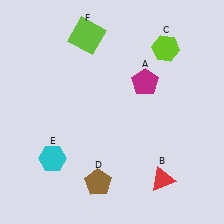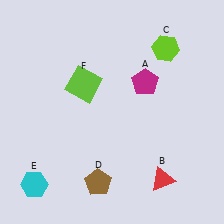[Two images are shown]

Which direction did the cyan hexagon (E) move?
The cyan hexagon (E) moved down.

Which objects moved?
The objects that moved are: the cyan hexagon (E), the lime square (F).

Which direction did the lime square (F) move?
The lime square (F) moved down.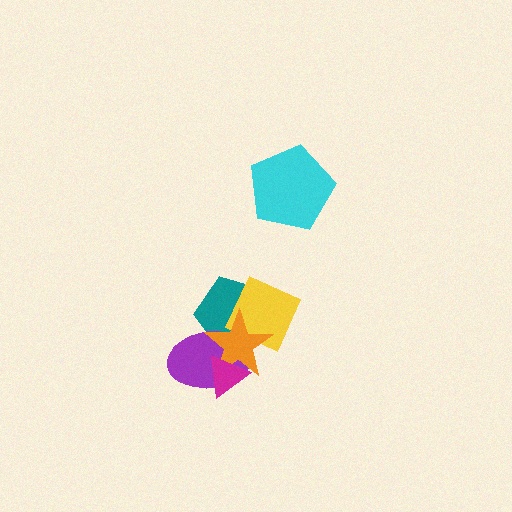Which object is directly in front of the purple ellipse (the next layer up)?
The orange star is directly in front of the purple ellipse.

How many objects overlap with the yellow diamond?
3 objects overlap with the yellow diamond.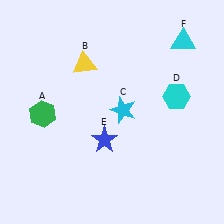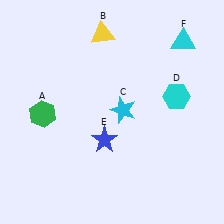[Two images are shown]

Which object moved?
The yellow triangle (B) moved up.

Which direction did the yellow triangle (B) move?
The yellow triangle (B) moved up.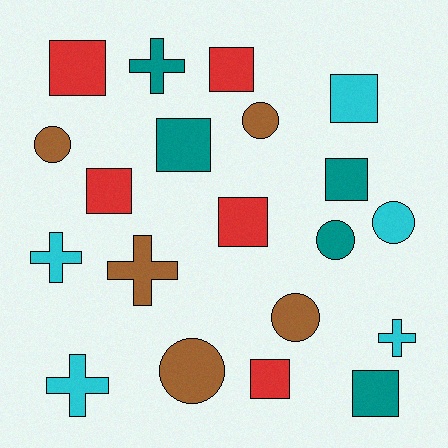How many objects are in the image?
There are 20 objects.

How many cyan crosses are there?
There are 3 cyan crosses.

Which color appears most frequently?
Cyan, with 5 objects.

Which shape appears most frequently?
Square, with 9 objects.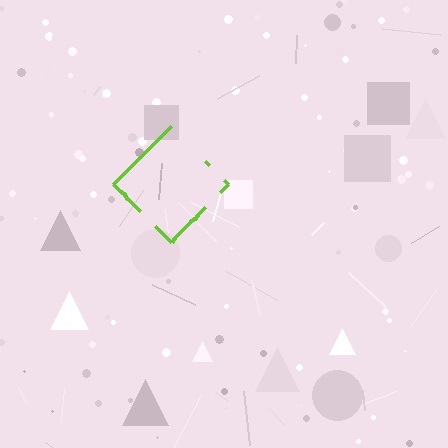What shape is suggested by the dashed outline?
The dashed outline suggests a diamond.